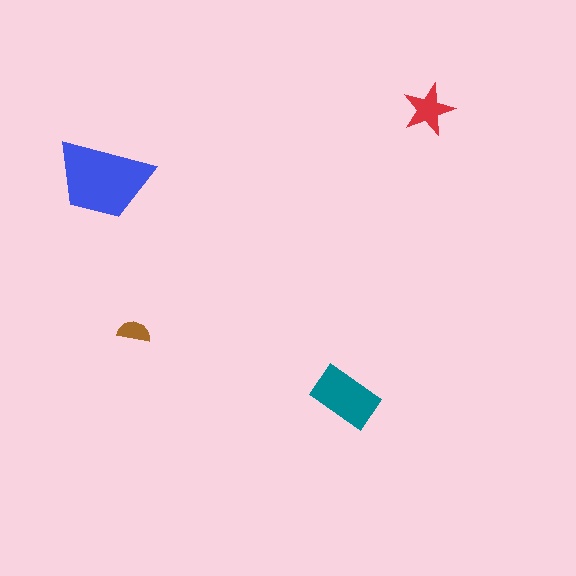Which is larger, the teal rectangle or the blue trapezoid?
The blue trapezoid.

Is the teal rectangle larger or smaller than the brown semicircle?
Larger.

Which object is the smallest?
The brown semicircle.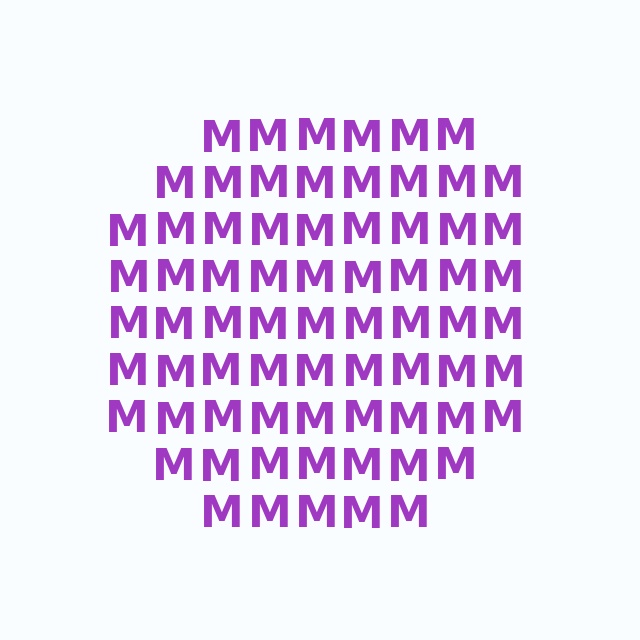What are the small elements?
The small elements are letter M's.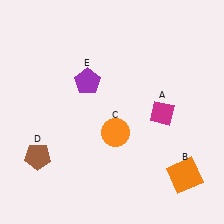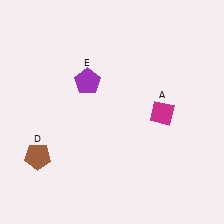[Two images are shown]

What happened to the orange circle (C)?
The orange circle (C) was removed in Image 2. It was in the bottom-right area of Image 1.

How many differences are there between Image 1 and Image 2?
There are 2 differences between the two images.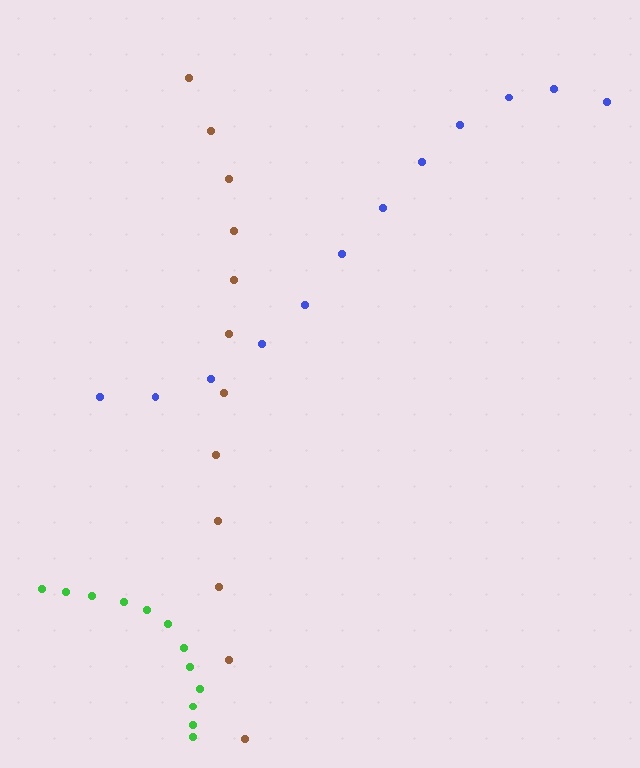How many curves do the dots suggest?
There are 3 distinct paths.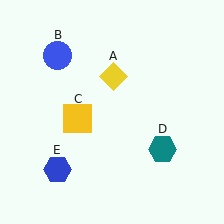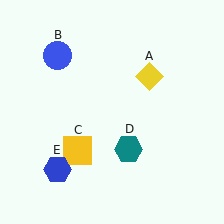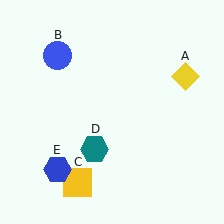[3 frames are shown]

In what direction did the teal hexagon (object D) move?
The teal hexagon (object D) moved left.